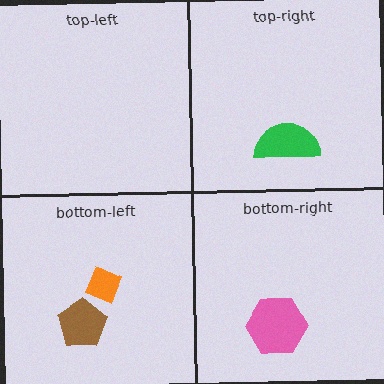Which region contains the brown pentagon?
The bottom-left region.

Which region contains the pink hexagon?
The bottom-right region.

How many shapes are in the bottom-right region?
1.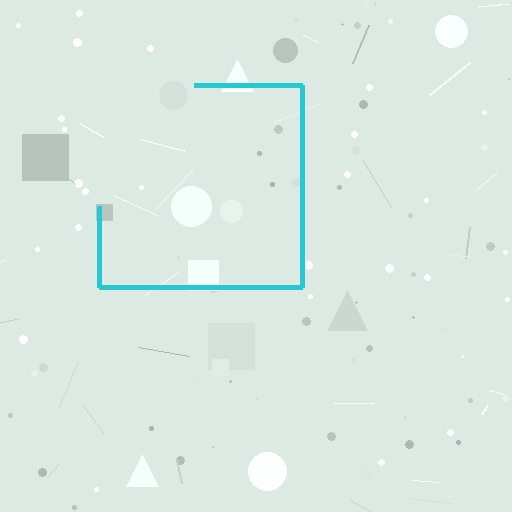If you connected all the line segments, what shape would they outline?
They would outline a square.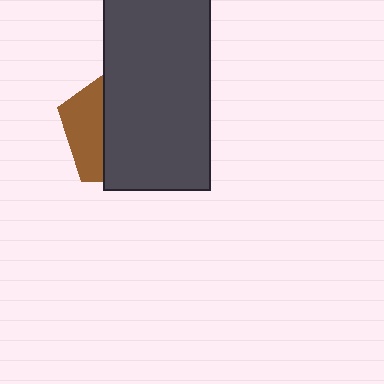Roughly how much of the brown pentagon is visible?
A small part of it is visible (roughly 31%).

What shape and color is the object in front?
The object in front is a dark gray rectangle.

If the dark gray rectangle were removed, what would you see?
You would see the complete brown pentagon.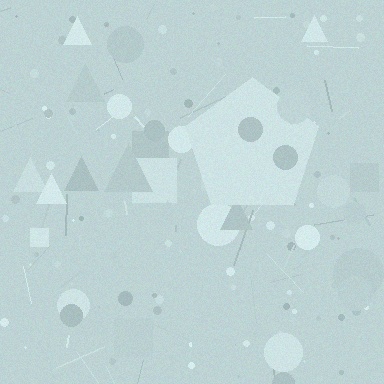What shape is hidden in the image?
A pentagon is hidden in the image.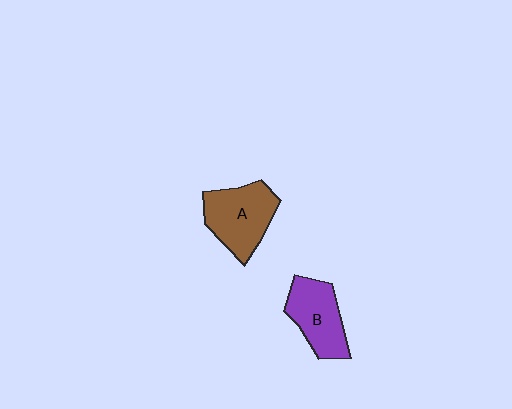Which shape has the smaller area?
Shape B (purple).